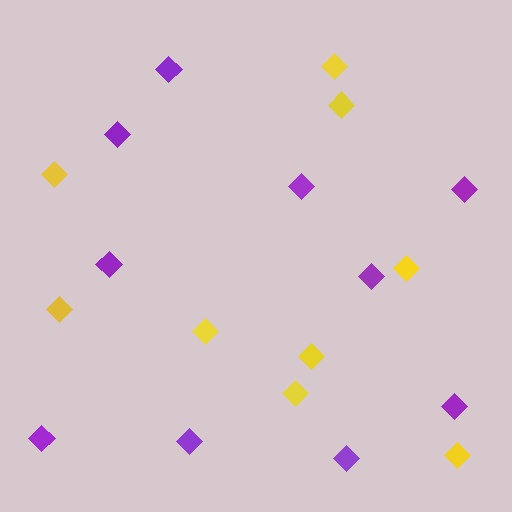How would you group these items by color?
There are 2 groups: one group of purple diamonds (10) and one group of yellow diamonds (9).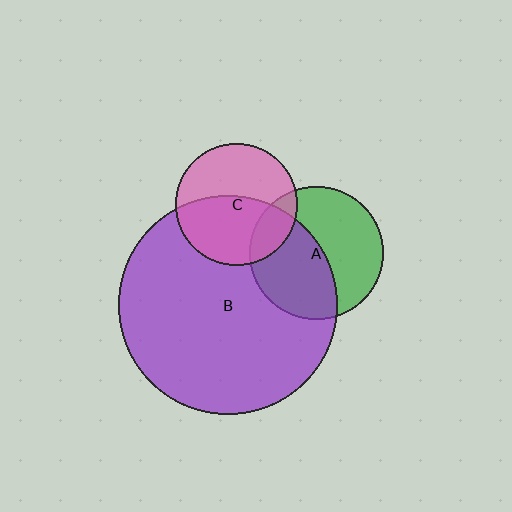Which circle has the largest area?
Circle B (purple).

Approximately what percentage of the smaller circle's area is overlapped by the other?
Approximately 20%.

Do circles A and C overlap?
Yes.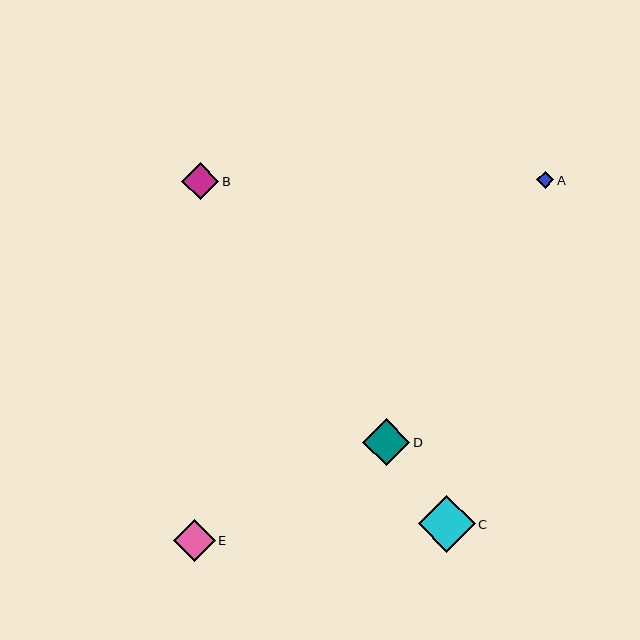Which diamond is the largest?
Diamond C is the largest with a size of approximately 57 pixels.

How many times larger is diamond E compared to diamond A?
Diamond E is approximately 2.4 times the size of diamond A.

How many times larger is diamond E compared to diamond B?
Diamond E is approximately 1.1 times the size of diamond B.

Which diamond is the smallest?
Diamond A is the smallest with a size of approximately 17 pixels.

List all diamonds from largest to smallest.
From largest to smallest: C, D, E, B, A.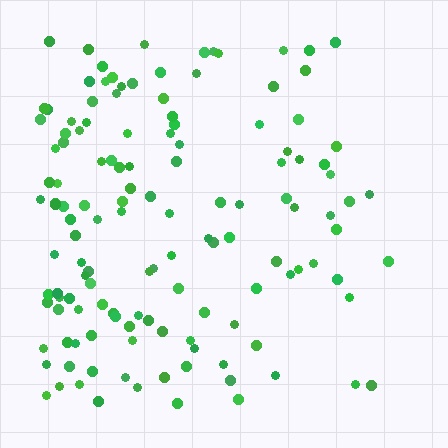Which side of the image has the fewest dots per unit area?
The right.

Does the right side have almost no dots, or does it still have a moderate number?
Still a moderate number, just noticeably fewer than the left.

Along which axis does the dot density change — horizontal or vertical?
Horizontal.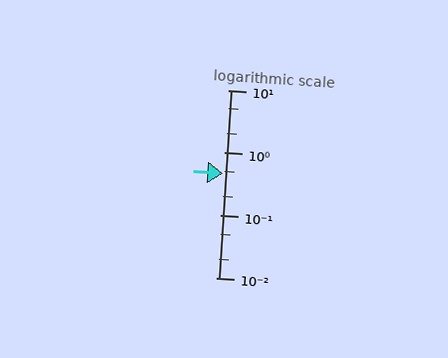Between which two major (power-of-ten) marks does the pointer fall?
The pointer is between 0.1 and 1.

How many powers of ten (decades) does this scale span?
The scale spans 3 decades, from 0.01 to 10.